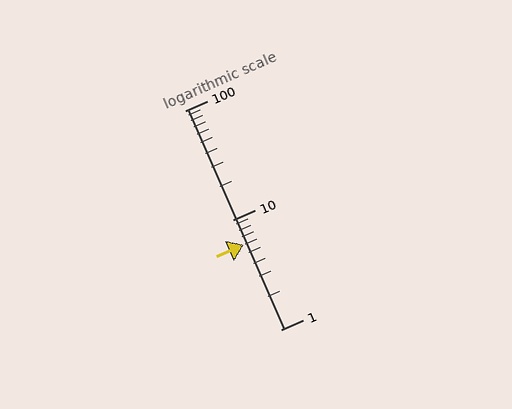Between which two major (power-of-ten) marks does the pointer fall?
The pointer is between 1 and 10.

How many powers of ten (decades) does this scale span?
The scale spans 2 decades, from 1 to 100.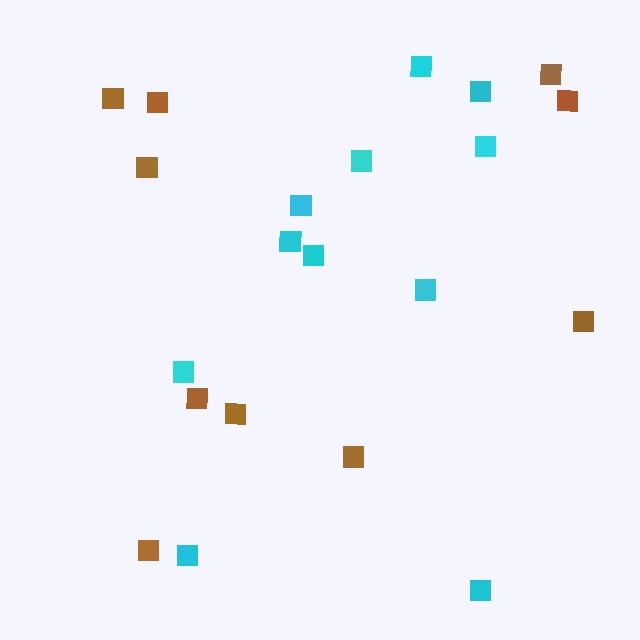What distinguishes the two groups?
There are 2 groups: one group of cyan squares (11) and one group of brown squares (10).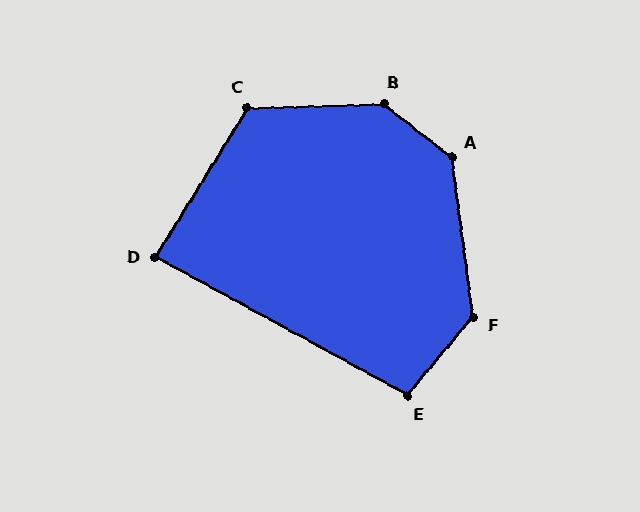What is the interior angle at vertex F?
Approximately 133 degrees (obtuse).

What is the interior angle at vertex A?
Approximately 136 degrees (obtuse).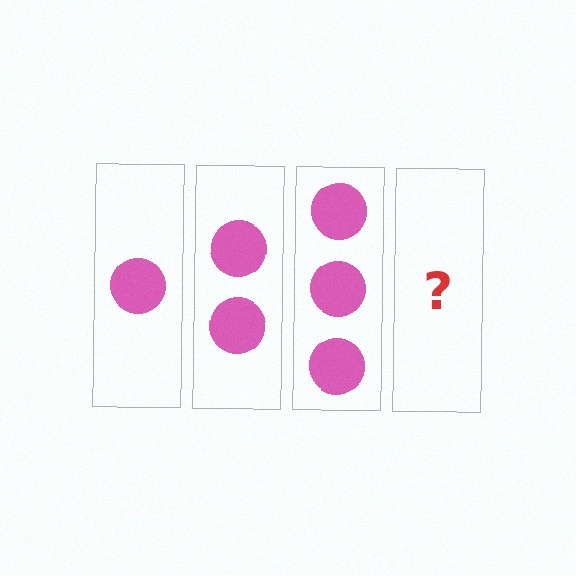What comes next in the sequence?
The next element should be 4 circles.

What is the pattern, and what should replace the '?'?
The pattern is that each step adds one more circle. The '?' should be 4 circles.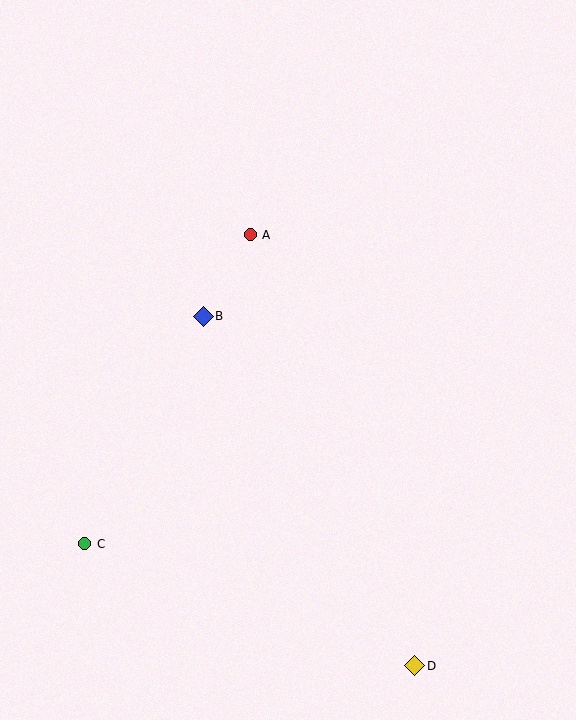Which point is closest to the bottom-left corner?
Point C is closest to the bottom-left corner.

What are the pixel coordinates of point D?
Point D is at (415, 666).